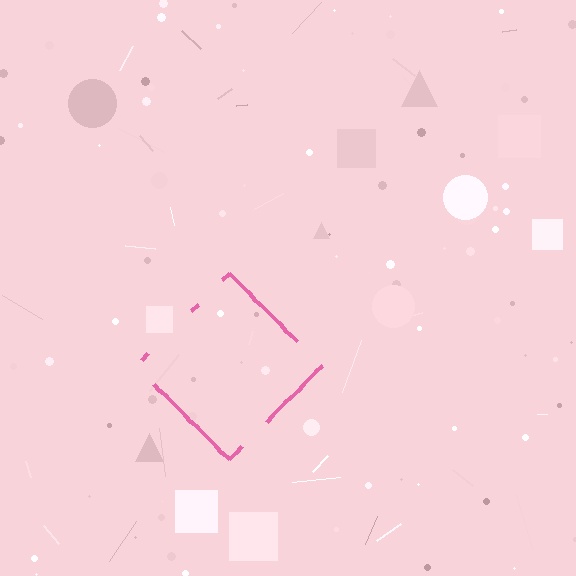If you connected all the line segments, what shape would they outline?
They would outline a diamond.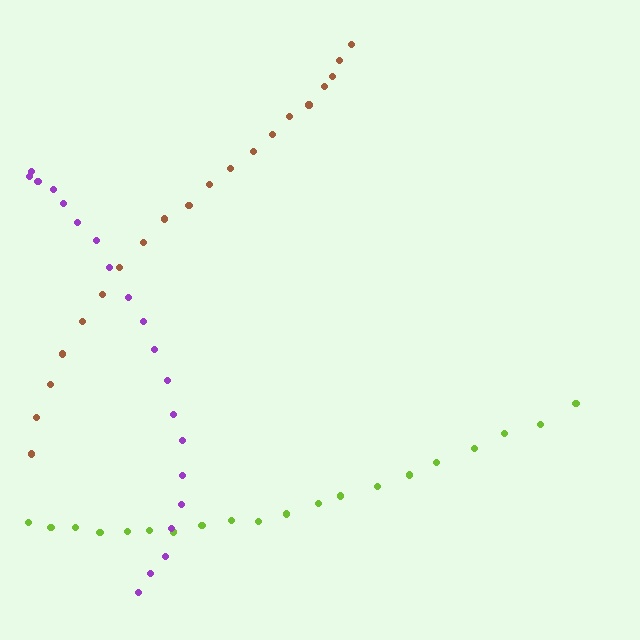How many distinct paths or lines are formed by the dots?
There are 3 distinct paths.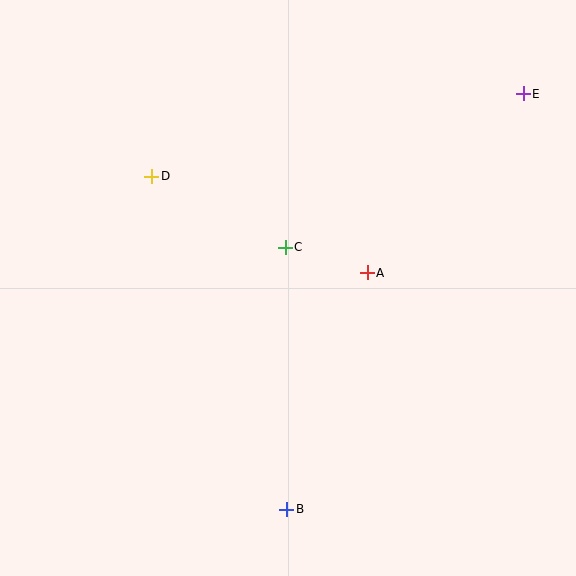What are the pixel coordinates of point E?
Point E is at (523, 94).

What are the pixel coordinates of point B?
Point B is at (287, 509).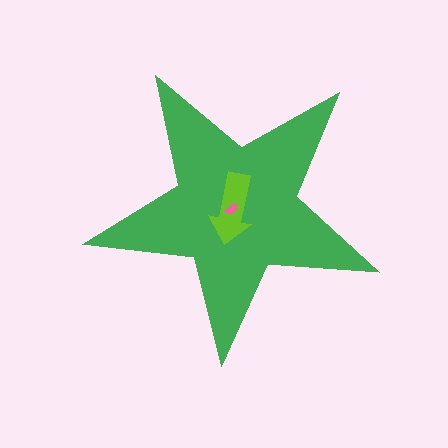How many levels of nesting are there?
3.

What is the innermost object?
The pink semicircle.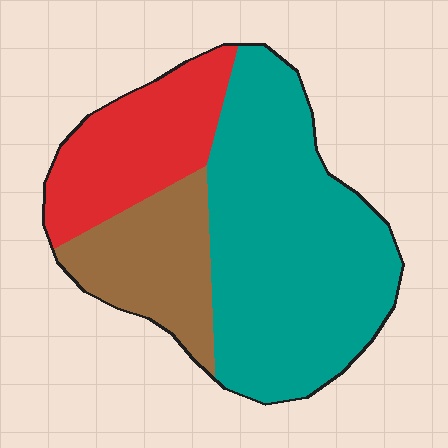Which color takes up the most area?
Teal, at roughly 55%.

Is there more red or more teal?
Teal.